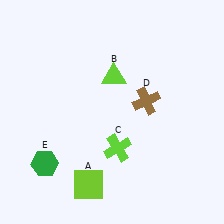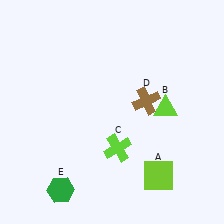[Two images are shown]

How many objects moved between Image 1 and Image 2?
3 objects moved between the two images.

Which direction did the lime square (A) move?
The lime square (A) moved right.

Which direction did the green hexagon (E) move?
The green hexagon (E) moved down.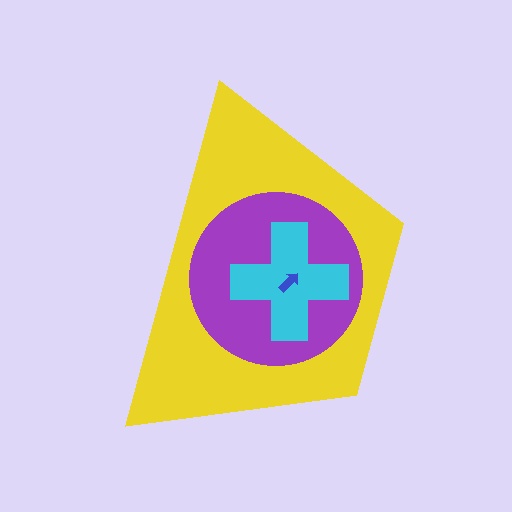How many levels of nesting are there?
4.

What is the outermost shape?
The yellow trapezoid.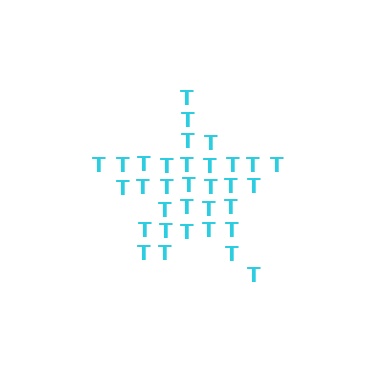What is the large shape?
The large shape is a star.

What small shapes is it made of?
It is made of small letter T's.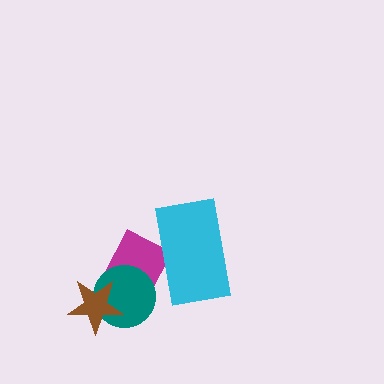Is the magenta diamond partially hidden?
Yes, it is partially covered by another shape.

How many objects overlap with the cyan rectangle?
1 object overlaps with the cyan rectangle.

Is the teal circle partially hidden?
Yes, it is partially covered by another shape.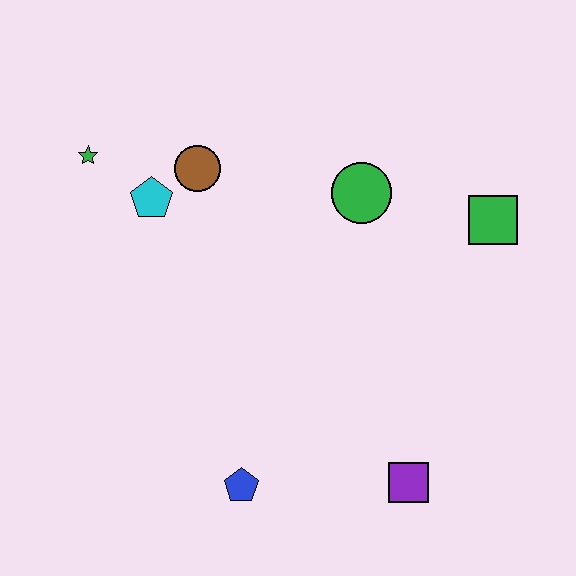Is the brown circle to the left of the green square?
Yes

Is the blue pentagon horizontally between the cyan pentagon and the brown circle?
No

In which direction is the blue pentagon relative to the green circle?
The blue pentagon is below the green circle.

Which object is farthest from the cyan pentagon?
The purple square is farthest from the cyan pentagon.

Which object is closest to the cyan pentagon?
The brown circle is closest to the cyan pentagon.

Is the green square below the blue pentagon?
No